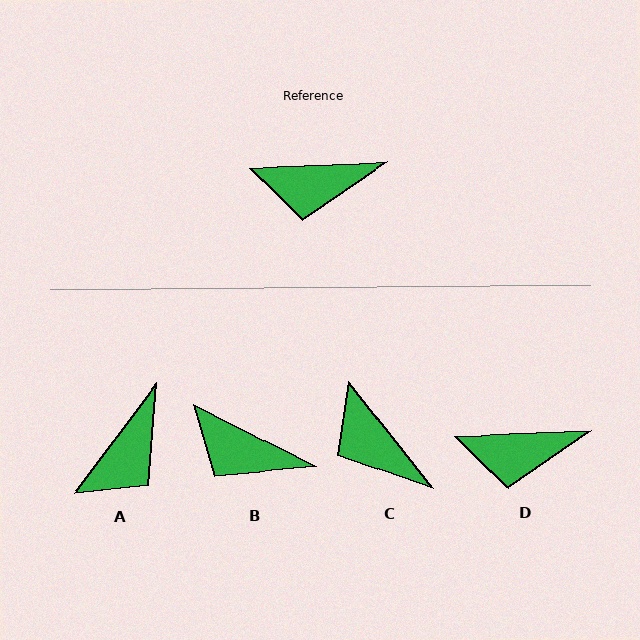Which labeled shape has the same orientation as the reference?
D.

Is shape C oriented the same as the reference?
No, it is off by about 54 degrees.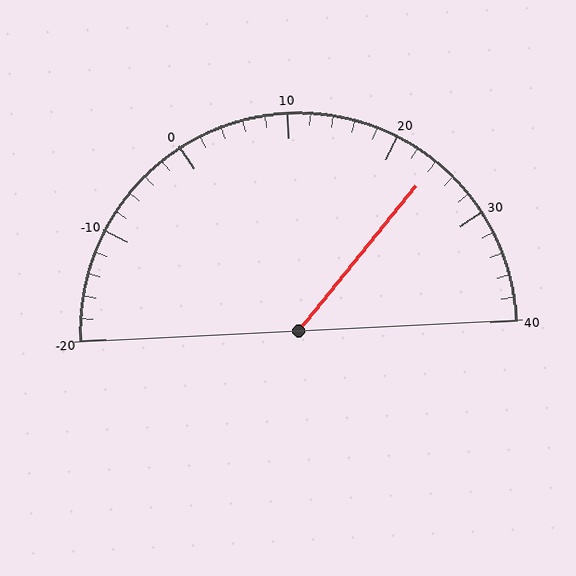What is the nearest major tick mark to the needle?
The nearest major tick mark is 20.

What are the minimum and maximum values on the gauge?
The gauge ranges from -20 to 40.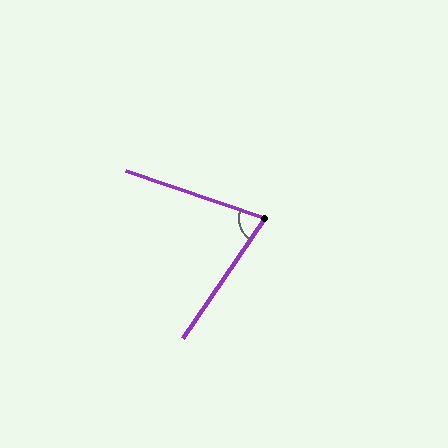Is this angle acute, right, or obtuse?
It is acute.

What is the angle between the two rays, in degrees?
Approximately 74 degrees.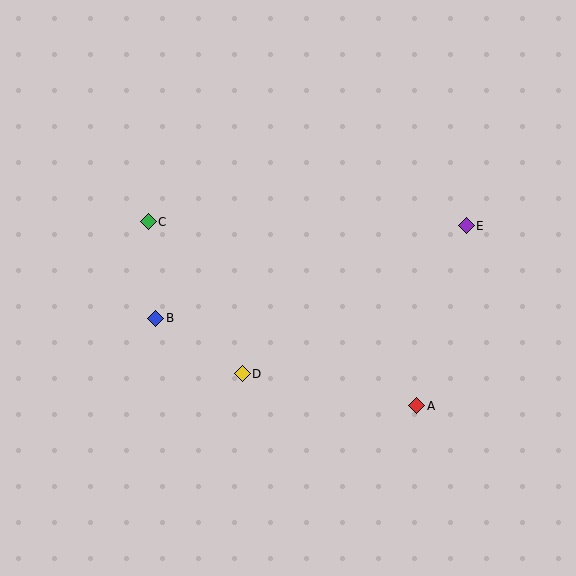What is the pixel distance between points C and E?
The distance between C and E is 318 pixels.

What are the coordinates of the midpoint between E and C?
The midpoint between E and C is at (307, 224).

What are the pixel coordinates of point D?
Point D is at (242, 374).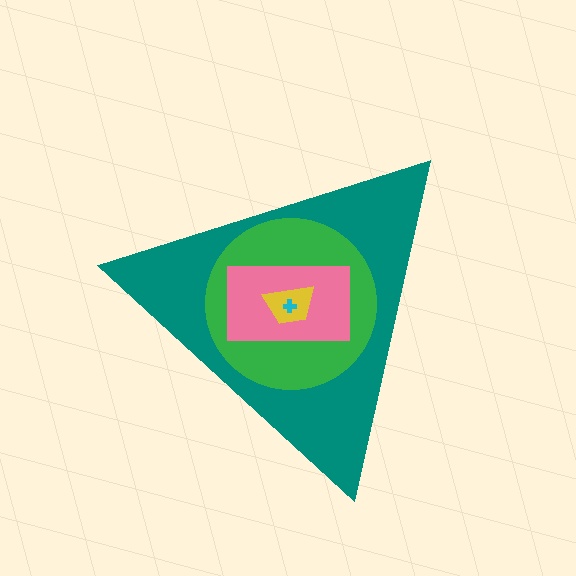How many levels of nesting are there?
5.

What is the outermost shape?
The teal triangle.